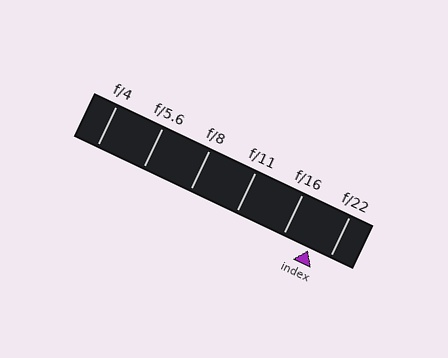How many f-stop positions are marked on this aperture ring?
There are 6 f-stop positions marked.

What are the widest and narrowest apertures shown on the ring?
The widest aperture shown is f/4 and the narrowest is f/22.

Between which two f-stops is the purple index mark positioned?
The index mark is between f/16 and f/22.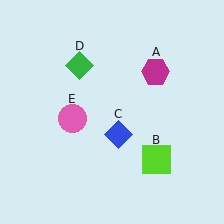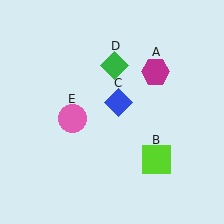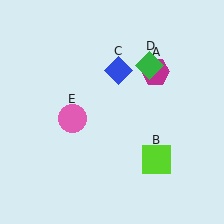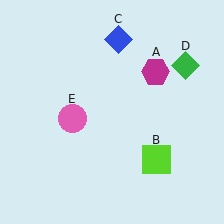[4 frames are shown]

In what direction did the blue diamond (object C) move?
The blue diamond (object C) moved up.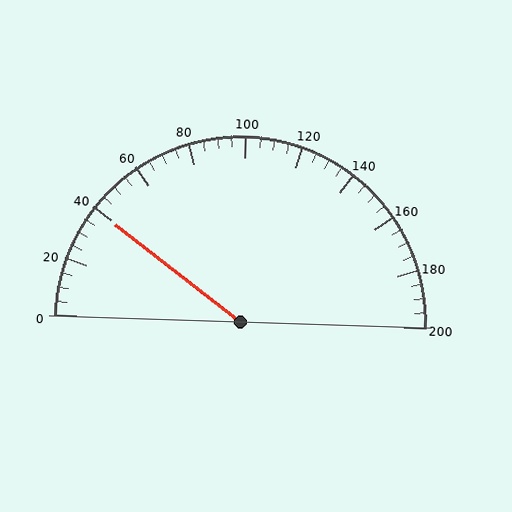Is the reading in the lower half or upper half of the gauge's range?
The reading is in the lower half of the range (0 to 200).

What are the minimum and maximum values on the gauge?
The gauge ranges from 0 to 200.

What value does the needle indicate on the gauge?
The needle indicates approximately 40.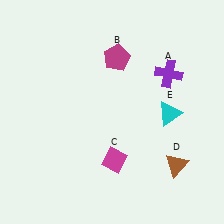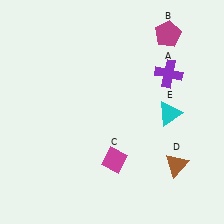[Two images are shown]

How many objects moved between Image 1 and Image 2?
1 object moved between the two images.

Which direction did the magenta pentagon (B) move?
The magenta pentagon (B) moved right.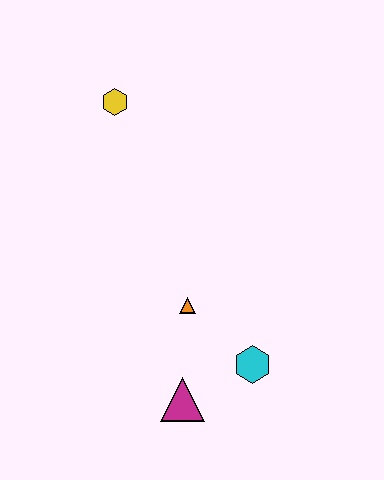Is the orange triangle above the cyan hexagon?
Yes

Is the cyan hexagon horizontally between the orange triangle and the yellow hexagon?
No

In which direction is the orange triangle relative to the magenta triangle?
The orange triangle is above the magenta triangle.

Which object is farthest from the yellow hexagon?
The magenta triangle is farthest from the yellow hexagon.